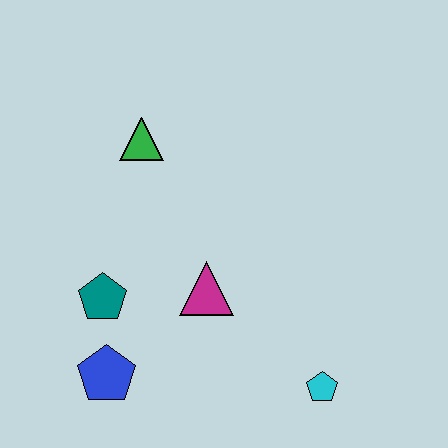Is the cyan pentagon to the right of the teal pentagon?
Yes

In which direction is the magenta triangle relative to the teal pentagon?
The magenta triangle is to the right of the teal pentagon.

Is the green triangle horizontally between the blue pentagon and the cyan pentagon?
Yes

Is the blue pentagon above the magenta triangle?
No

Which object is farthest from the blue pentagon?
The green triangle is farthest from the blue pentagon.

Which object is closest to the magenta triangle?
The teal pentagon is closest to the magenta triangle.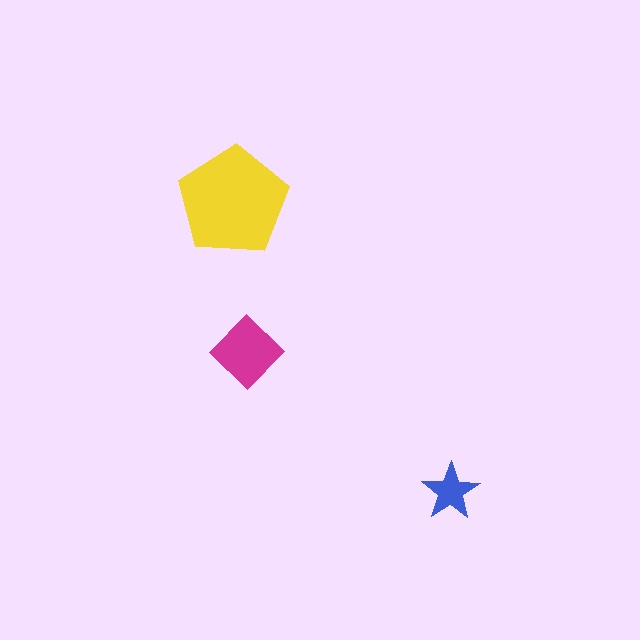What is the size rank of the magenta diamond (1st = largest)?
2nd.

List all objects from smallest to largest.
The blue star, the magenta diamond, the yellow pentagon.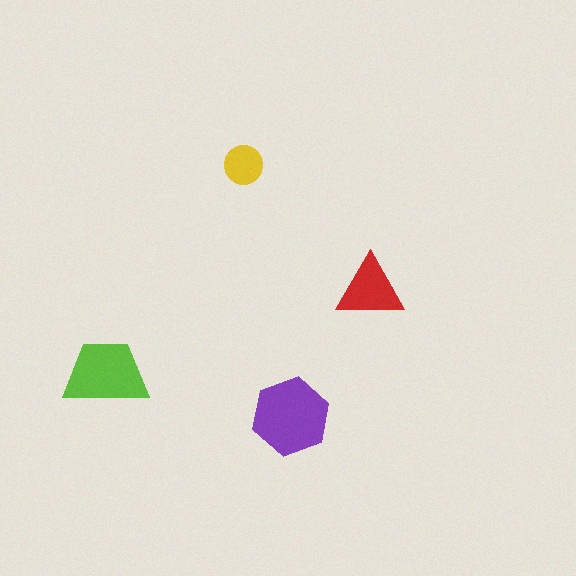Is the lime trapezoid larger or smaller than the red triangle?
Larger.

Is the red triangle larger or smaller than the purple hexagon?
Smaller.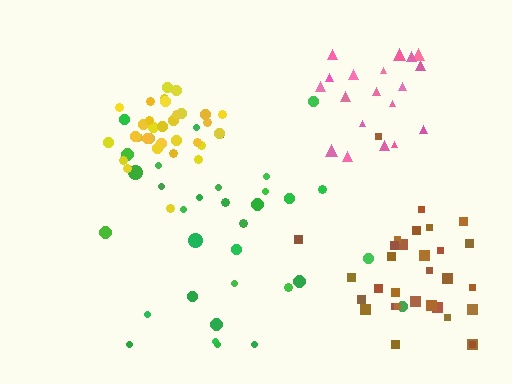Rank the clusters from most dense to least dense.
yellow, pink, brown, green.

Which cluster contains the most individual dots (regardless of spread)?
Green (34).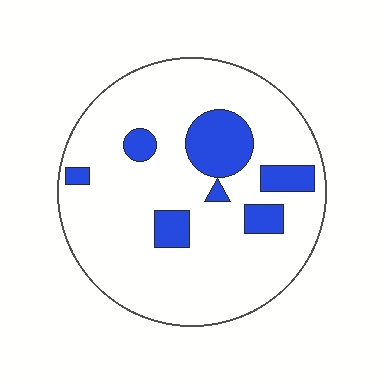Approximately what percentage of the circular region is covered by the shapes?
Approximately 15%.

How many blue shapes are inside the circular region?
7.